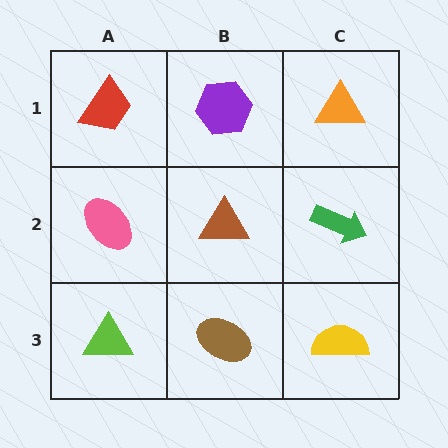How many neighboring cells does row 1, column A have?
2.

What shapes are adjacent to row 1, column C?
A green arrow (row 2, column C), a purple hexagon (row 1, column B).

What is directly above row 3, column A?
A pink ellipse.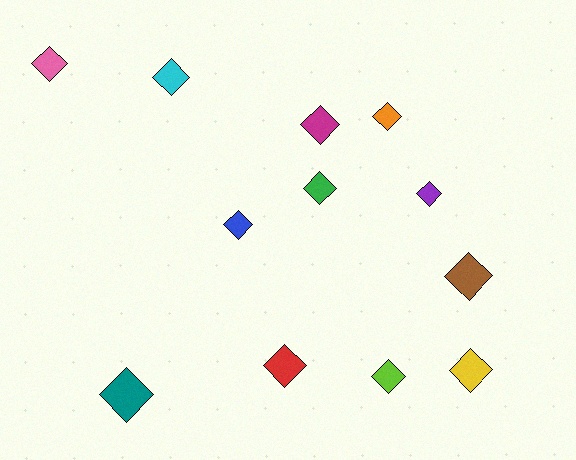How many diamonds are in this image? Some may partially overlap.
There are 12 diamonds.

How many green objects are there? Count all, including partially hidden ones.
There is 1 green object.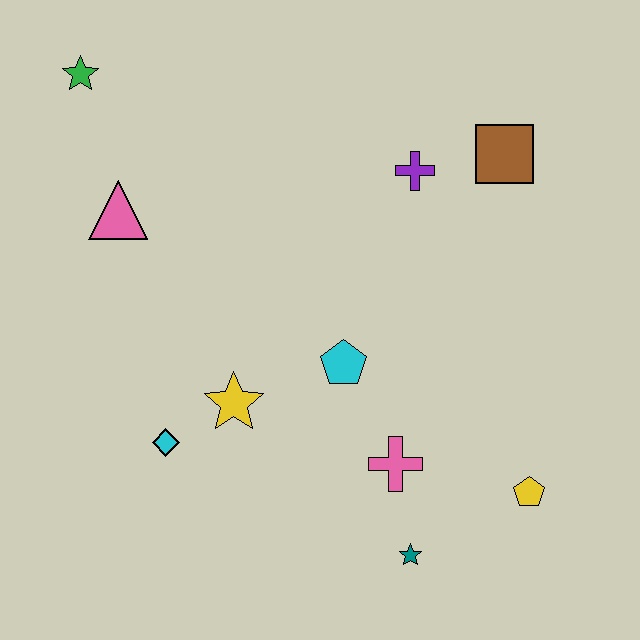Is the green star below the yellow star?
No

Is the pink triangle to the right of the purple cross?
No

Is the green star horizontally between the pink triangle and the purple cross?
No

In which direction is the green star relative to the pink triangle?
The green star is above the pink triangle.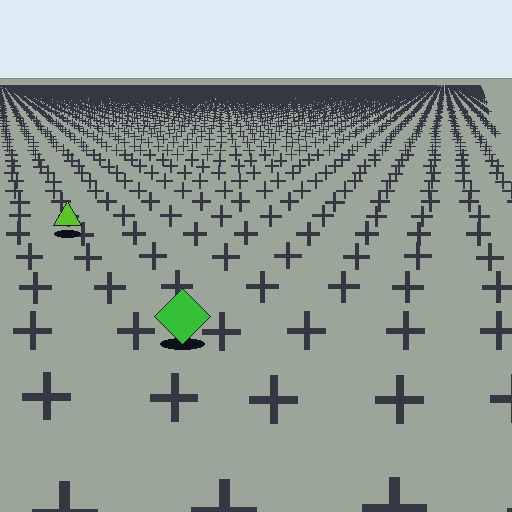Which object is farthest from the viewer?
The lime triangle is farthest from the viewer. It appears smaller and the ground texture around it is denser.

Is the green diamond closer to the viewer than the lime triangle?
Yes. The green diamond is closer — you can tell from the texture gradient: the ground texture is coarser near it.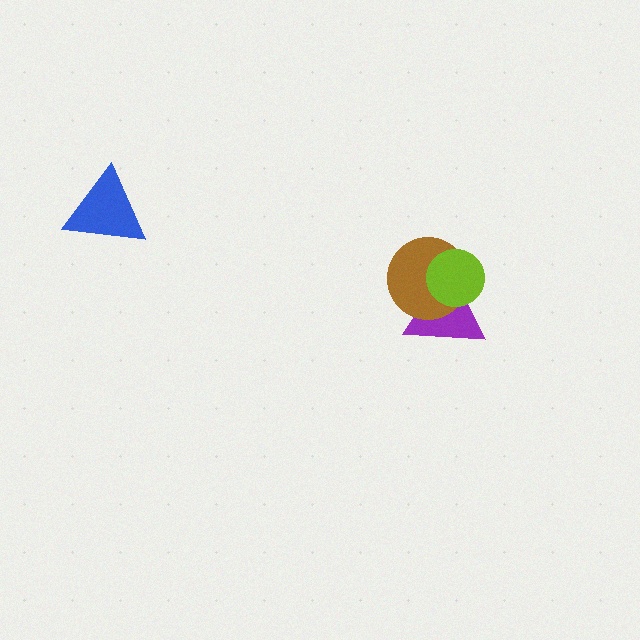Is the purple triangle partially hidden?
Yes, it is partially covered by another shape.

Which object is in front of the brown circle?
The lime circle is in front of the brown circle.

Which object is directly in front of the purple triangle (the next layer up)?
The brown circle is directly in front of the purple triangle.